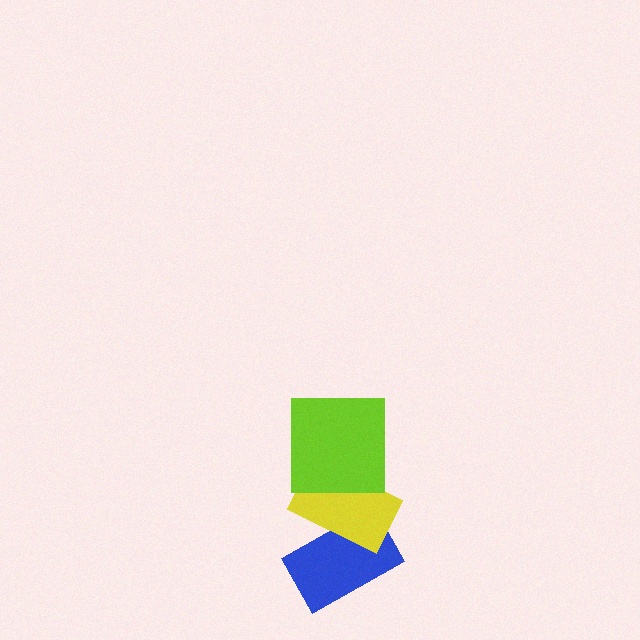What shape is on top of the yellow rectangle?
The lime square is on top of the yellow rectangle.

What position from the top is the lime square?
The lime square is 1st from the top.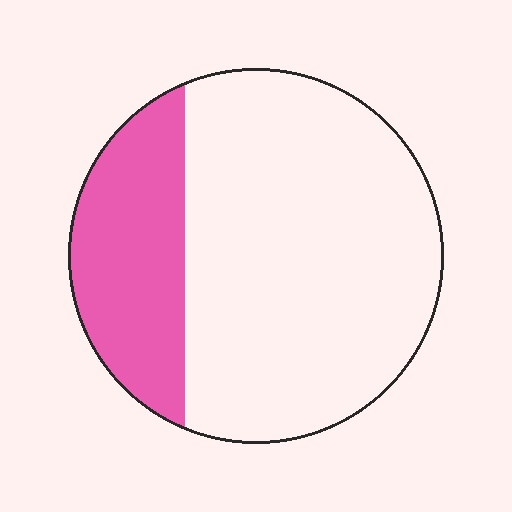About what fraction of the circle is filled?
About one quarter (1/4).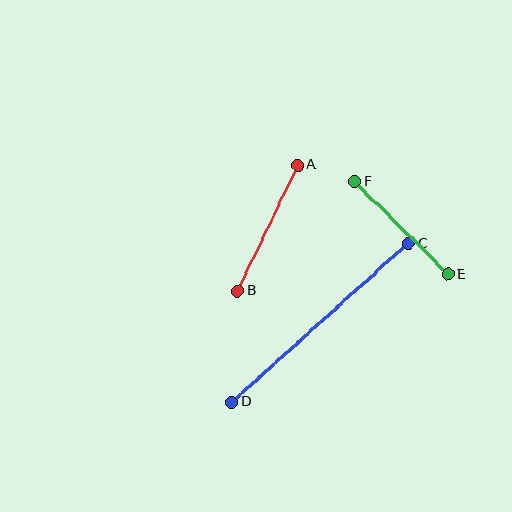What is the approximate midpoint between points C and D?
The midpoint is at approximately (320, 323) pixels.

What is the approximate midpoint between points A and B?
The midpoint is at approximately (268, 228) pixels.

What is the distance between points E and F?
The distance is approximately 132 pixels.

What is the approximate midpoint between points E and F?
The midpoint is at approximately (401, 228) pixels.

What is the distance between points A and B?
The distance is approximately 139 pixels.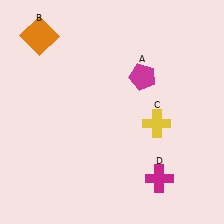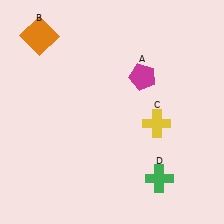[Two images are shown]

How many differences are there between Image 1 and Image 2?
There is 1 difference between the two images.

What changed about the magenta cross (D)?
In Image 1, D is magenta. In Image 2, it changed to green.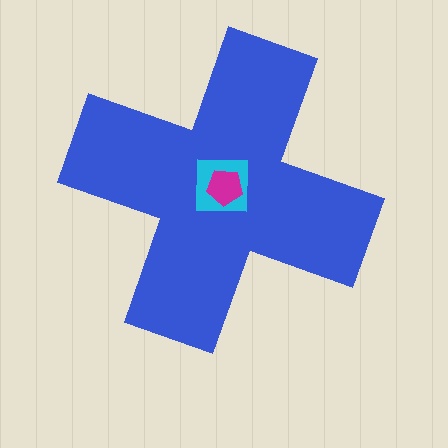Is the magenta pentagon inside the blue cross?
Yes.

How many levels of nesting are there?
3.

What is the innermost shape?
The magenta pentagon.